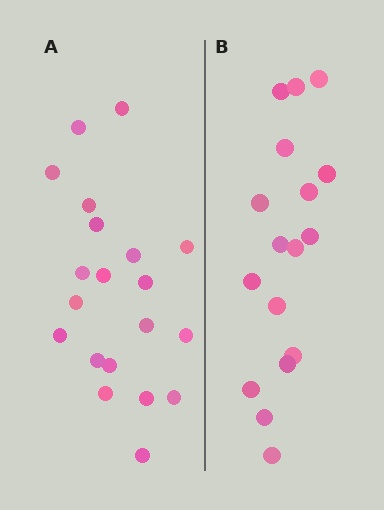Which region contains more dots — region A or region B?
Region A (the left region) has more dots.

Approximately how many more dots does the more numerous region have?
Region A has just a few more — roughly 2 or 3 more dots than region B.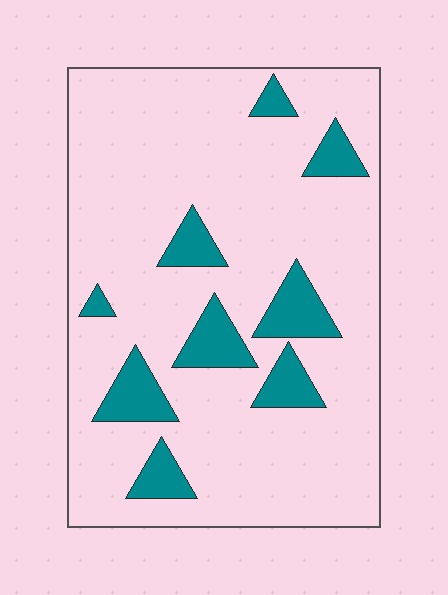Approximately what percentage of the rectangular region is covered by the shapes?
Approximately 15%.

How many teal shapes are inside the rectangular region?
9.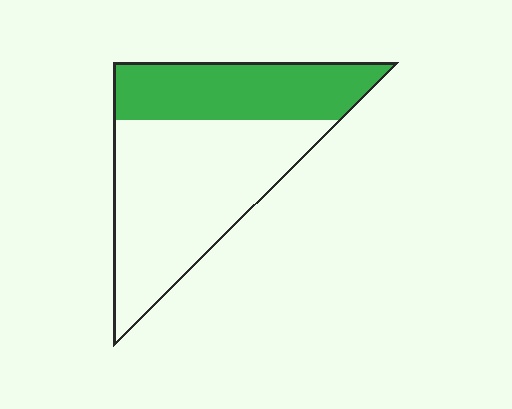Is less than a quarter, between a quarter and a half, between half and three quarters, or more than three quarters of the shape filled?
Between a quarter and a half.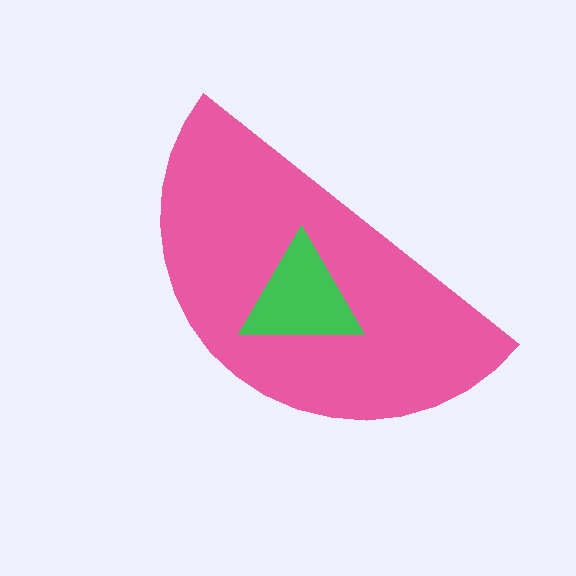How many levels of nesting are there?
2.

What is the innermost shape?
The green triangle.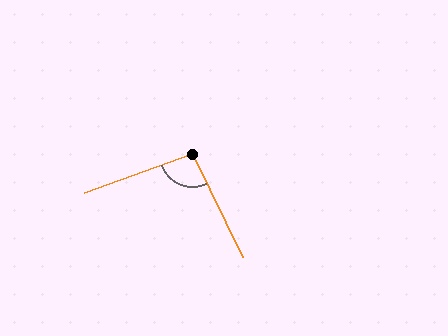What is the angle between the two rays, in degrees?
Approximately 96 degrees.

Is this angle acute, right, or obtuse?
It is obtuse.